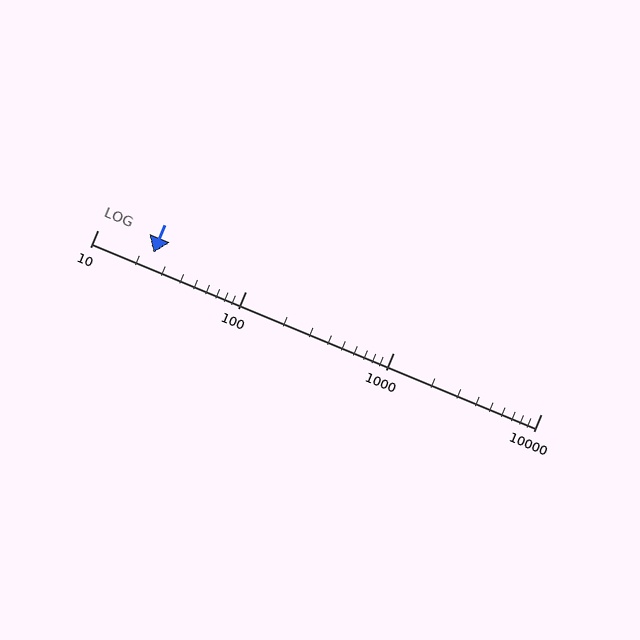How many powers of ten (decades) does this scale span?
The scale spans 3 decades, from 10 to 10000.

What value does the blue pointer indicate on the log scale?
The pointer indicates approximately 24.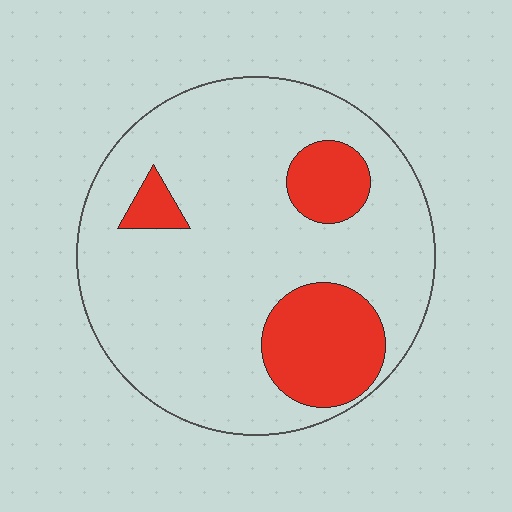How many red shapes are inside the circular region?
3.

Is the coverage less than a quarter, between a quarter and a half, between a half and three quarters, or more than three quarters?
Less than a quarter.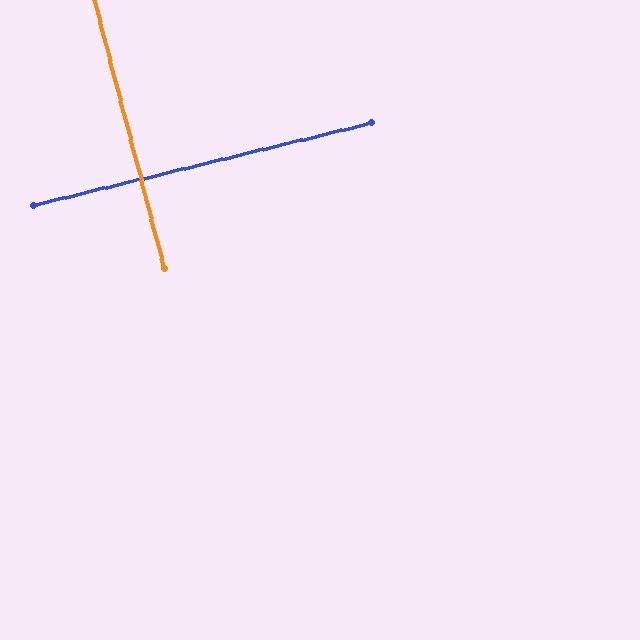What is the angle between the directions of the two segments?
Approximately 89 degrees.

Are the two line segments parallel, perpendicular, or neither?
Perpendicular — they meet at approximately 89°.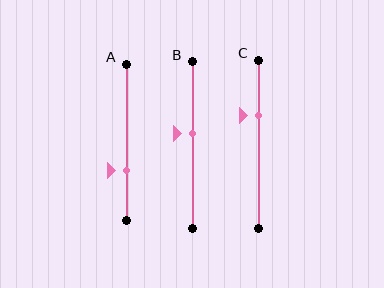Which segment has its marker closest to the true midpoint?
Segment B has its marker closest to the true midpoint.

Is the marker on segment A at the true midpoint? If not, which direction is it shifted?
No, the marker on segment A is shifted downward by about 18% of the segment length.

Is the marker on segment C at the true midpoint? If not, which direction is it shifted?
No, the marker on segment C is shifted upward by about 17% of the segment length.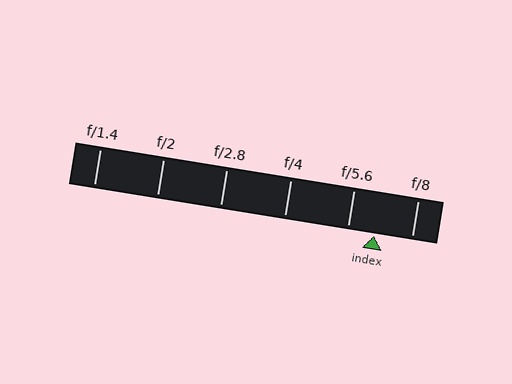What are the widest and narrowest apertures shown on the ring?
The widest aperture shown is f/1.4 and the narrowest is f/8.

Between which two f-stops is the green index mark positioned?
The index mark is between f/5.6 and f/8.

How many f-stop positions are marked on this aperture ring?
There are 6 f-stop positions marked.